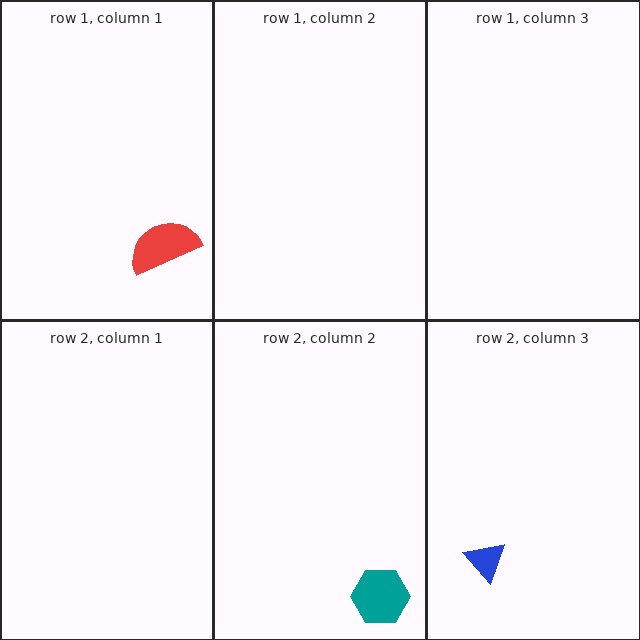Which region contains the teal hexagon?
The row 2, column 2 region.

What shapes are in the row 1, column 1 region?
The red semicircle.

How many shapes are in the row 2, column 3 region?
1.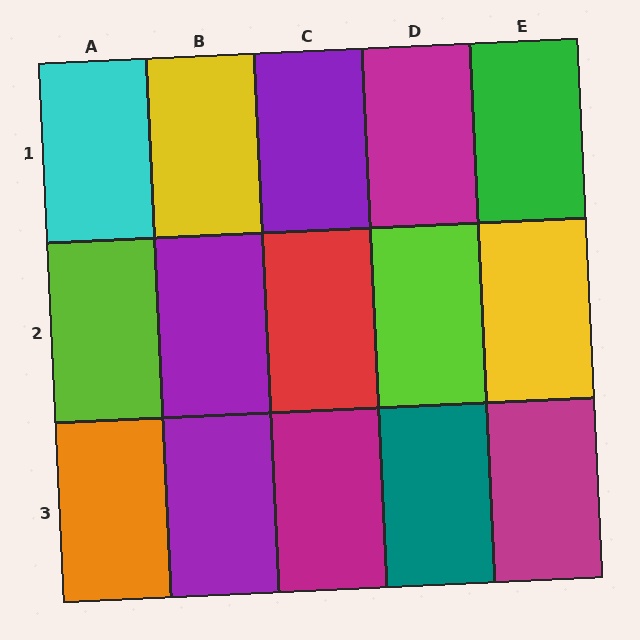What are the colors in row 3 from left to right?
Orange, purple, magenta, teal, magenta.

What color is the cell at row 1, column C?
Purple.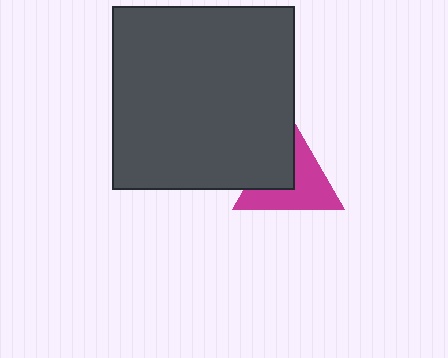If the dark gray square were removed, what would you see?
You would see the complete magenta triangle.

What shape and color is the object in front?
The object in front is a dark gray square.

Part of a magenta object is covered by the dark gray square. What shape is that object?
It is a triangle.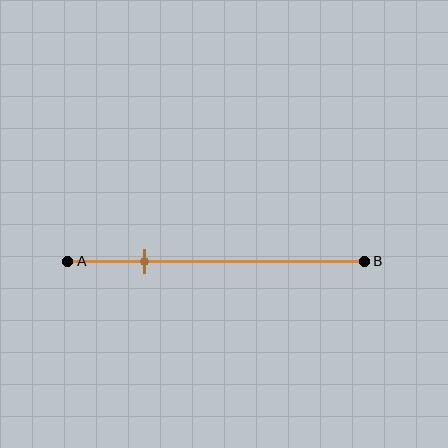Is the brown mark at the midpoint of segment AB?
No, the mark is at about 25% from A, not at the 50% midpoint.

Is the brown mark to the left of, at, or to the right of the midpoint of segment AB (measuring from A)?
The brown mark is to the left of the midpoint of segment AB.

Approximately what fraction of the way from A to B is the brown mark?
The brown mark is approximately 25% of the way from A to B.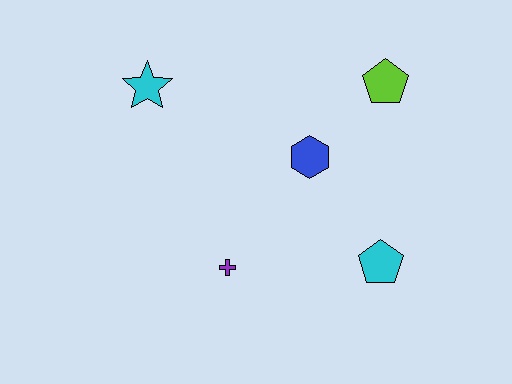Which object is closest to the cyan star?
The blue hexagon is closest to the cyan star.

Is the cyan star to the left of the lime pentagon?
Yes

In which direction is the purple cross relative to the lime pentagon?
The purple cross is below the lime pentagon.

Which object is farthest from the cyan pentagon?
The cyan star is farthest from the cyan pentagon.